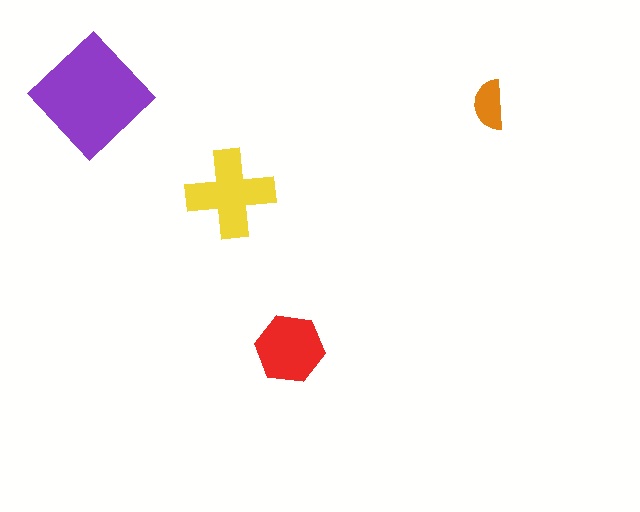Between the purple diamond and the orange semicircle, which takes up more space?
The purple diamond.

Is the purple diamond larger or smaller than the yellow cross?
Larger.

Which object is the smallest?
The orange semicircle.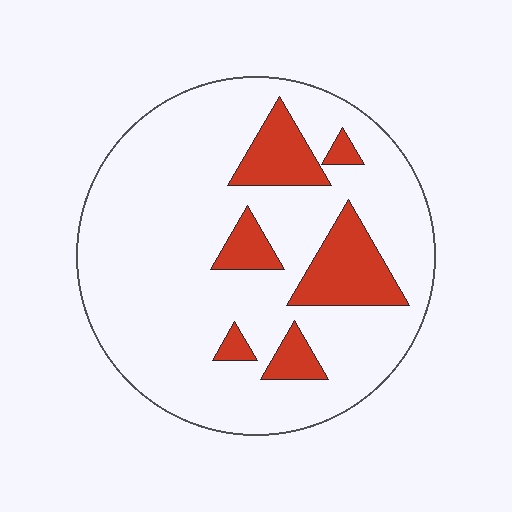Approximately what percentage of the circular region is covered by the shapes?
Approximately 20%.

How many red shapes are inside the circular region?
6.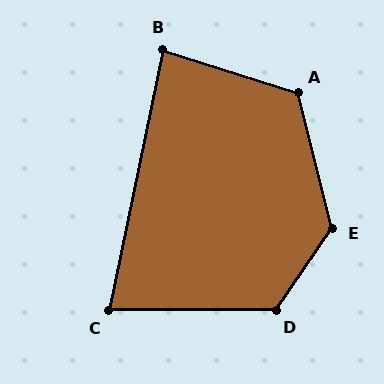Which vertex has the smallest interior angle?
C, at approximately 78 degrees.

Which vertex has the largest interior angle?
E, at approximately 131 degrees.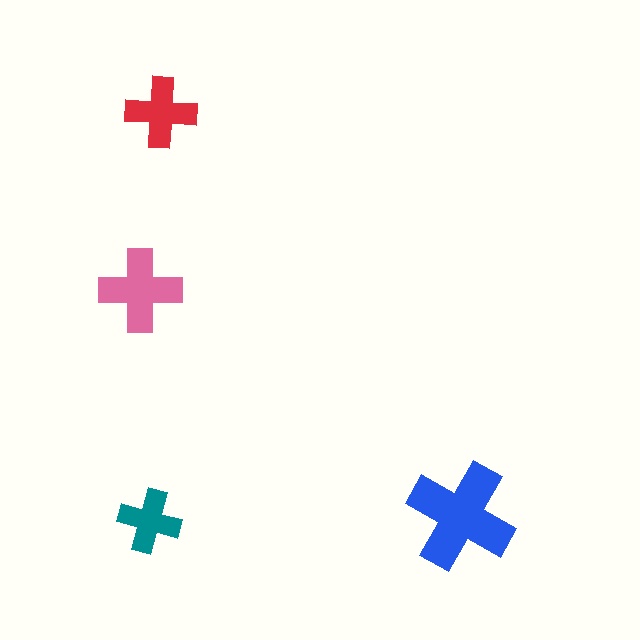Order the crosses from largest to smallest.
the blue one, the pink one, the red one, the teal one.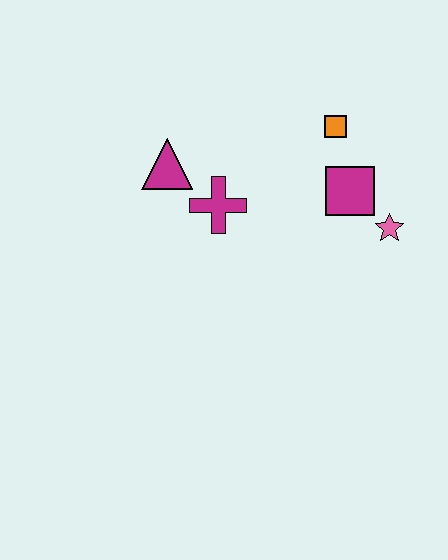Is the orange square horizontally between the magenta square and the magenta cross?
Yes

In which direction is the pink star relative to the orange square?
The pink star is below the orange square.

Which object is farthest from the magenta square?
The magenta triangle is farthest from the magenta square.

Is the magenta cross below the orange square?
Yes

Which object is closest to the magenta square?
The pink star is closest to the magenta square.